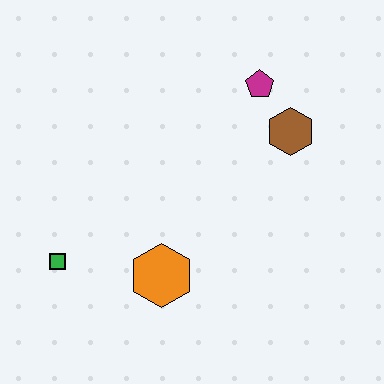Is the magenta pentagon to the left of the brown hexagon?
Yes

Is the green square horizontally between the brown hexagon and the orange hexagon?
No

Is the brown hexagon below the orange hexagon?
No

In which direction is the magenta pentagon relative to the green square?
The magenta pentagon is to the right of the green square.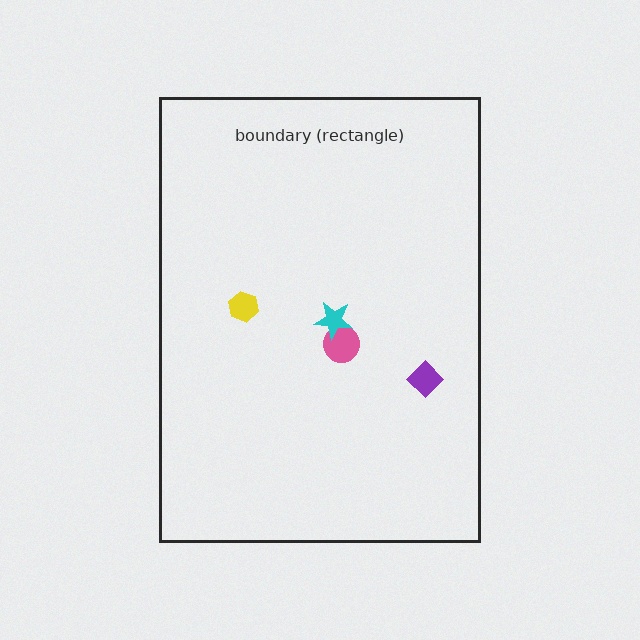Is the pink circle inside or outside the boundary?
Inside.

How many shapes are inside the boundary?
4 inside, 0 outside.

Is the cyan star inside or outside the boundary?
Inside.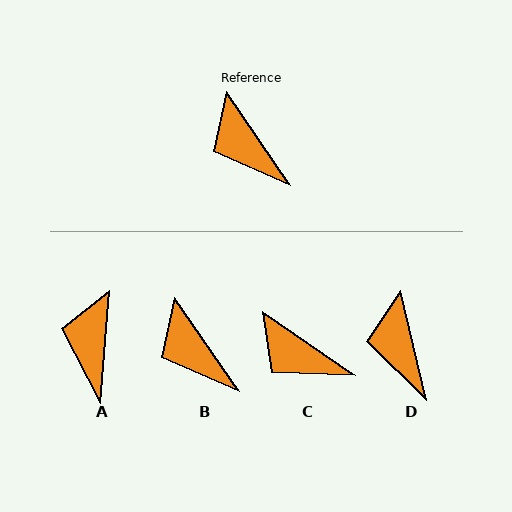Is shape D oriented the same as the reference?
No, it is off by about 21 degrees.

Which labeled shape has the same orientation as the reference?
B.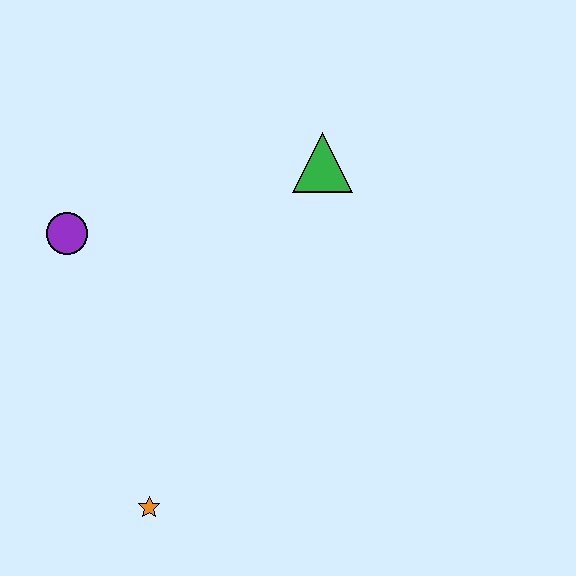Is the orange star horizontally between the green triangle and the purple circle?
Yes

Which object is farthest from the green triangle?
The orange star is farthest from the green triangle.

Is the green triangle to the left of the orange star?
No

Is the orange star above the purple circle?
No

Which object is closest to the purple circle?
The green triangle is closest to the purple circle.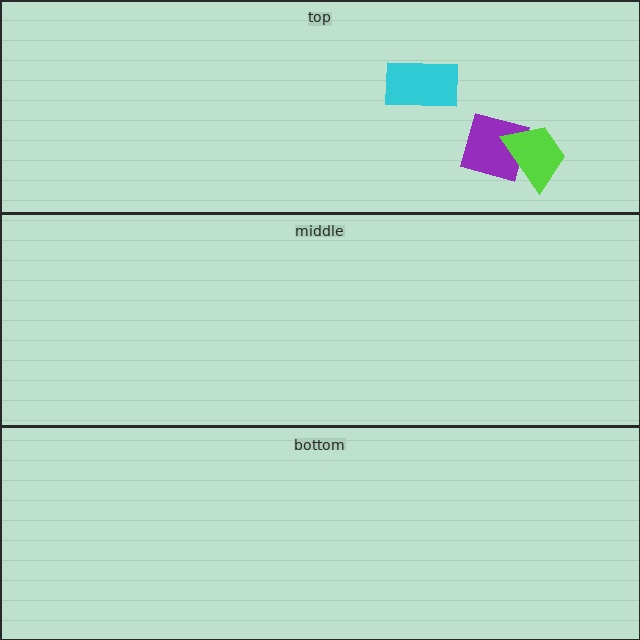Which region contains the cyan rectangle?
The top region.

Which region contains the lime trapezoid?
The top region.